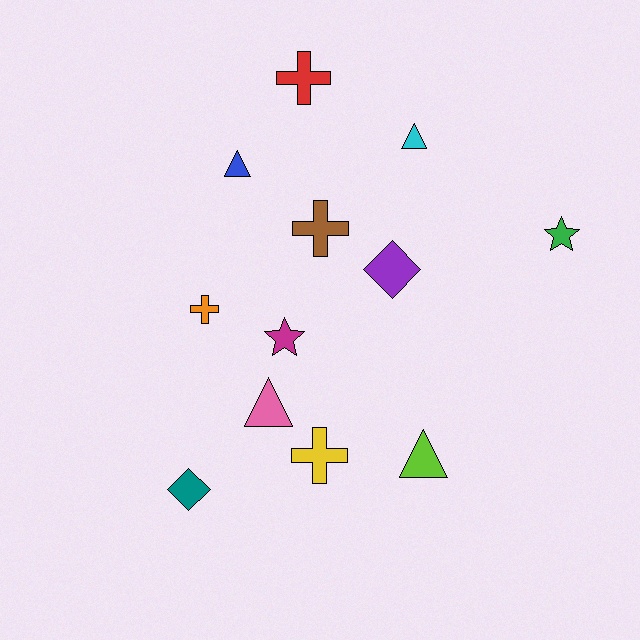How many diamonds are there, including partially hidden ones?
There are 2 diamonds.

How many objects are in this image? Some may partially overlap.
There are 12 objects.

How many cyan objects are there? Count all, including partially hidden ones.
There is 1 cyan object.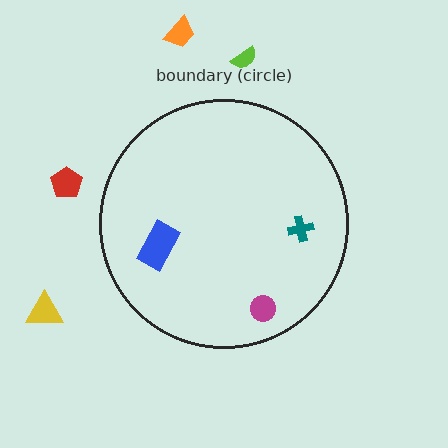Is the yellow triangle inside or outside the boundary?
Outside.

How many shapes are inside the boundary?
3 inside, 4 outside.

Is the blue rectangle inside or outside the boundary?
Inside.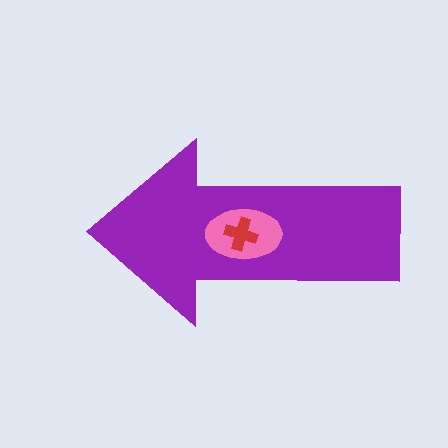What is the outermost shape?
The purple arrow.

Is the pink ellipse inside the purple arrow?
Yes.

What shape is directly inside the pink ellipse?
The red cross.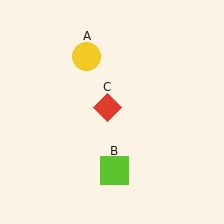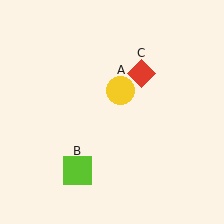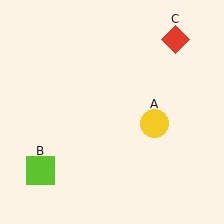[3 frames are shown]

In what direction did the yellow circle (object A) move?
The yellow circle (object A) moved down and to the right.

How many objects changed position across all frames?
3 objects changed position: yellow circle (object A), lime square (object B), red diamond (object C).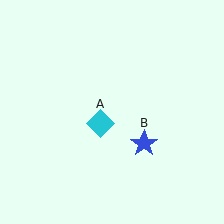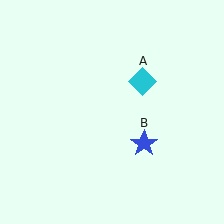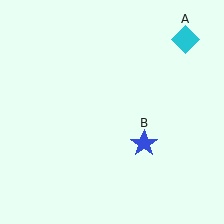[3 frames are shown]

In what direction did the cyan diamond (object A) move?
The cyan diamond (object A) moved up and to the right.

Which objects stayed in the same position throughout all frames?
Blue star (object B) remained stationary.